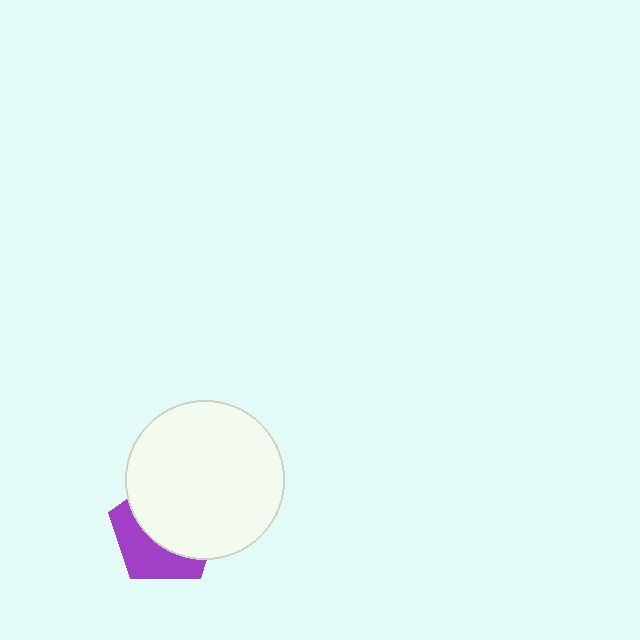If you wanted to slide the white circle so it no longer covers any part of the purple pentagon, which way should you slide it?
Slide it toward the upper-right — that is the most direct way to separate the two shapes.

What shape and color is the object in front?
The object in front is a white circle.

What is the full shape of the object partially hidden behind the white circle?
The partially hidden object is a purple pentagon.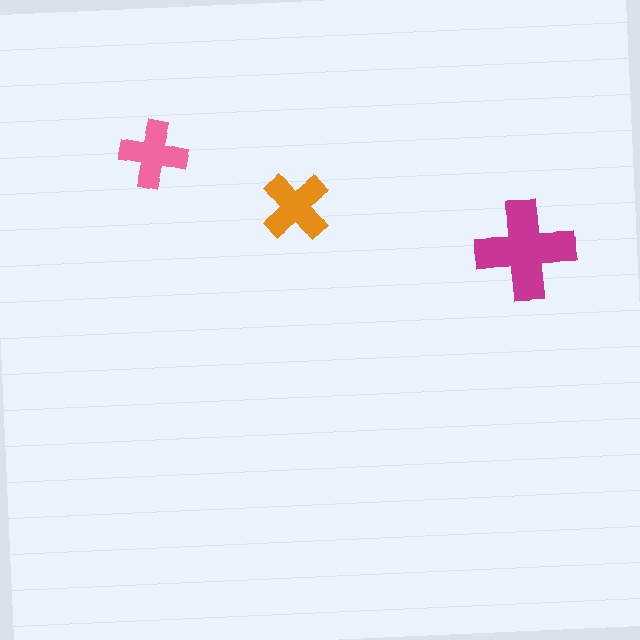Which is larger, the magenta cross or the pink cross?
The magenta one.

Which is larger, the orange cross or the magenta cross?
The magenta one.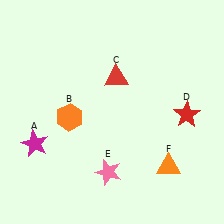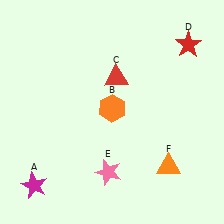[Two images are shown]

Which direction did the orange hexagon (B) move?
The orange hexagon (B) moved right.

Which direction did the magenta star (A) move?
The magenta star (A) moved down.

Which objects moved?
The objects that moved are: the magenta star (A), the orange hexagon (B), the red star (D).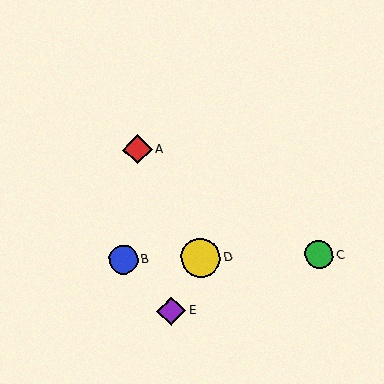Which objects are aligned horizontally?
Objects B, C, D are aligned horizontally.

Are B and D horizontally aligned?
Yes, both are at y≈259.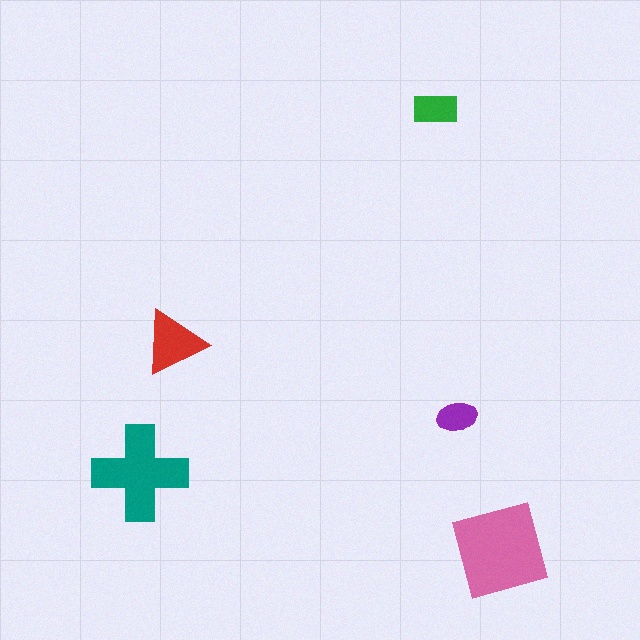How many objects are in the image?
There are 5 objects in the image.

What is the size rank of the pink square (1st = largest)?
1st.